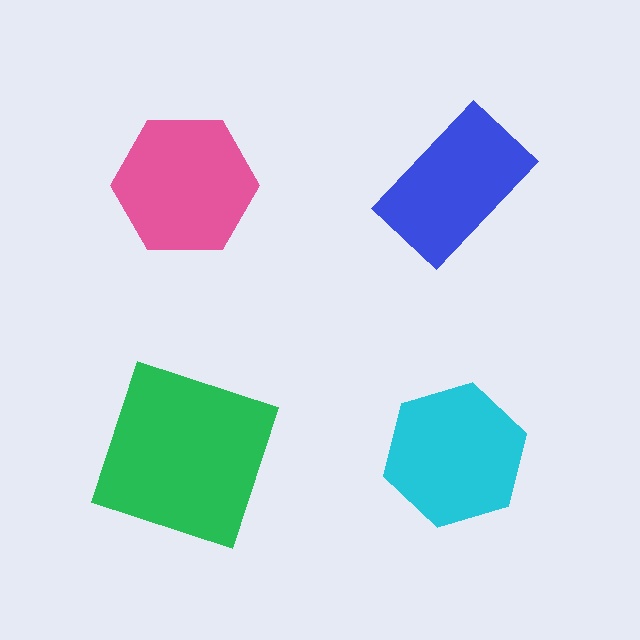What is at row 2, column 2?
A cyan hexagon.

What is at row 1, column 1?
A pink hexagon.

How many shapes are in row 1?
2 shapes.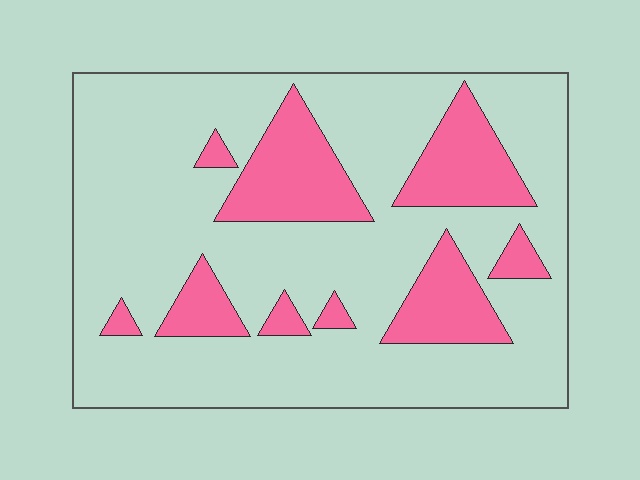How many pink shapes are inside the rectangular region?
9.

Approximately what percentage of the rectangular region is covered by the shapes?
Approximately 25%.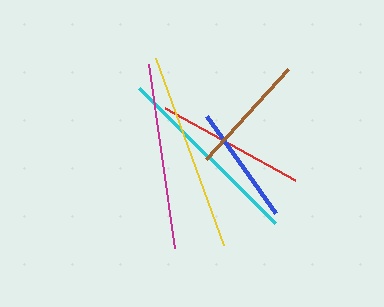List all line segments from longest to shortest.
From longest to shortest: yellow, cyan, magenta, red, brown, blue.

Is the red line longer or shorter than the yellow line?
The yellow line is longer than the red line.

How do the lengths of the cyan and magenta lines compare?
The cyan and magenta lines are approximately the same length.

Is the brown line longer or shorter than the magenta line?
The magenta line is longer than the brown line.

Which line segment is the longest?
The yellow line is the longest at approximately 199 pixels.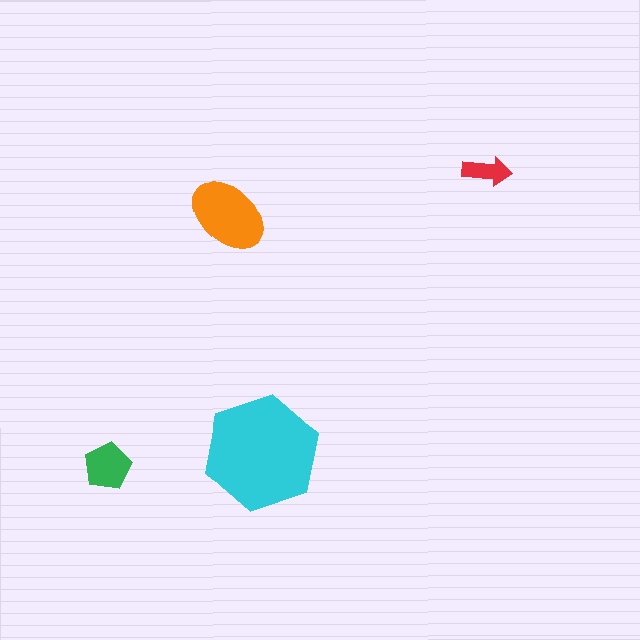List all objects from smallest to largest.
The red arrow, the green pentagon, the orange ellipse, the cyan hexagon.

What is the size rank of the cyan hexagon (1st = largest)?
1st.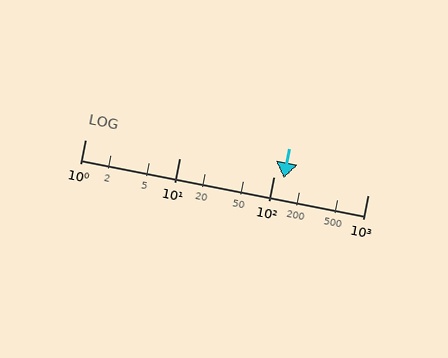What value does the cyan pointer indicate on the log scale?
The pointer indicates approximately 130.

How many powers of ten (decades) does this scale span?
The scale spans 3 decades, from 1 to 1000.